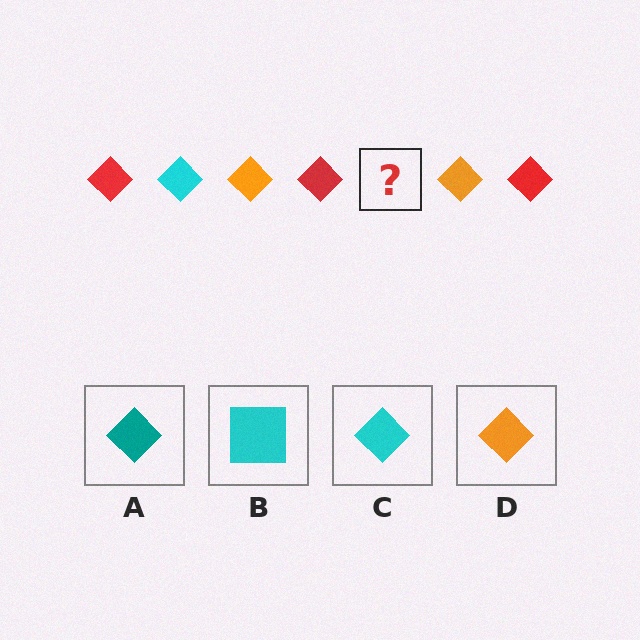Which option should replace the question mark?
Option C.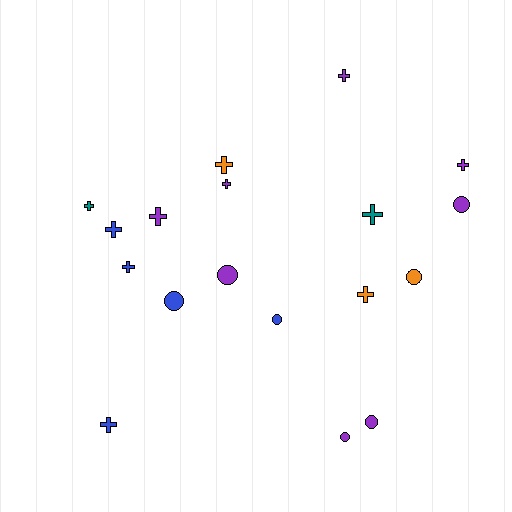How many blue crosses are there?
There are 3 blue crosses.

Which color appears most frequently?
Purple, with 8 objects.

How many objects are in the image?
There are 18 objects.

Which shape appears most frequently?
Cross, with 11 objects.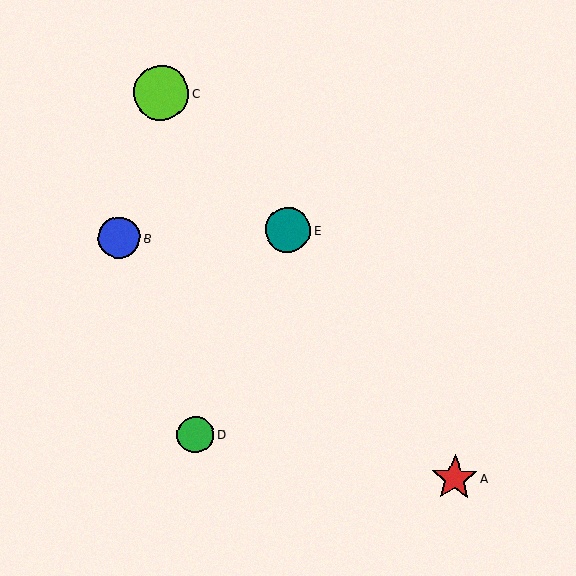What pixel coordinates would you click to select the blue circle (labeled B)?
Click at (119, 238) to select the blue circle B.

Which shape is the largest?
The lime circle (labeled C) is the largest.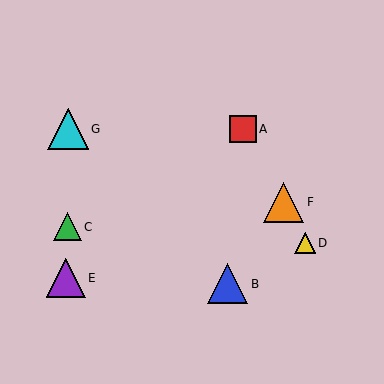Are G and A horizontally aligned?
Yes, both are at y≈129.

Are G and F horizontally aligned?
No, G is at y≈129 and F is at y≈202.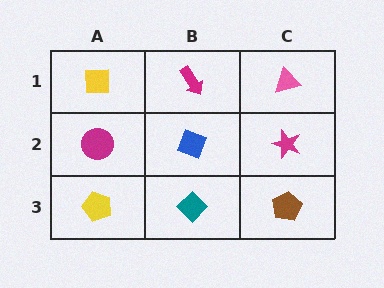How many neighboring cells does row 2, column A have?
3.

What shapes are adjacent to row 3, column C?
A magenta star (row 2, column C), a teal diamond (row 3, column B).